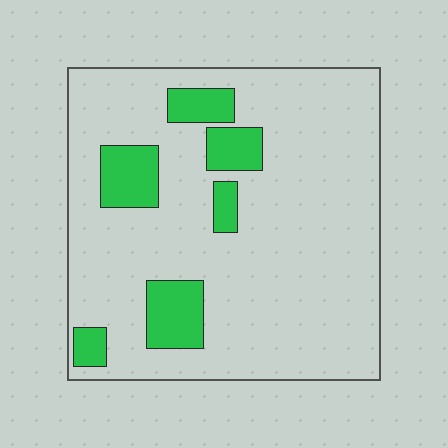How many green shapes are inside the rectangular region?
6.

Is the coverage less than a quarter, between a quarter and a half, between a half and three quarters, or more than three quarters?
Less than a quarter.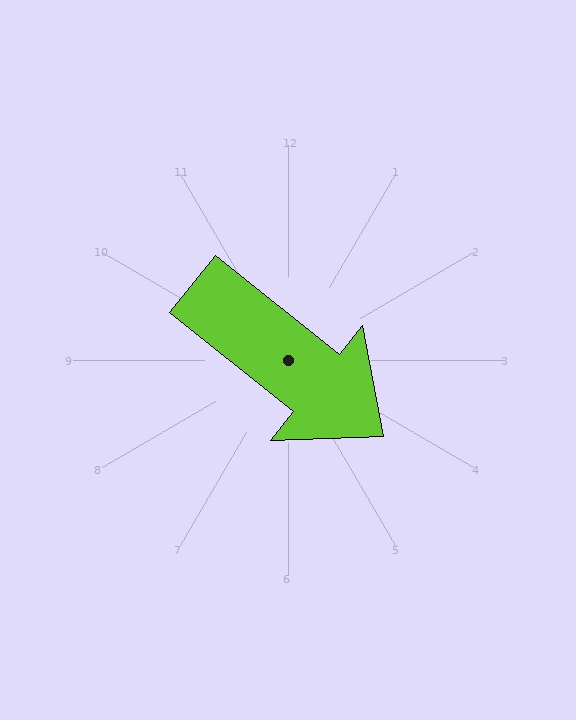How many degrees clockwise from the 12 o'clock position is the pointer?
Approximately 129 degrees.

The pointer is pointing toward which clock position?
Roughly 4 o'clock.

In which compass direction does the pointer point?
Southeast.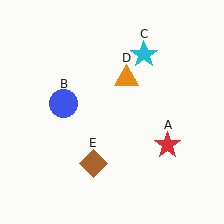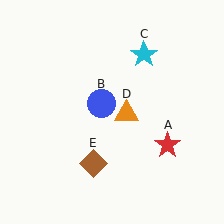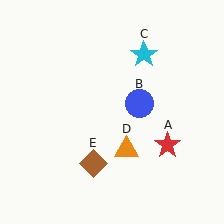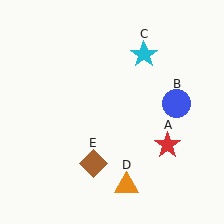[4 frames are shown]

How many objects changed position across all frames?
2 objects changed position: blue circle (object B), orange triangle (object D).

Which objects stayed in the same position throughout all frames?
Red star (object A) and cyan star (object C) and brown diamond (object E) remained stationary.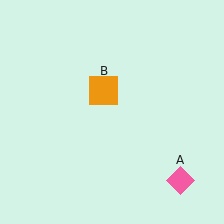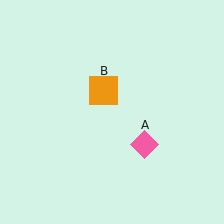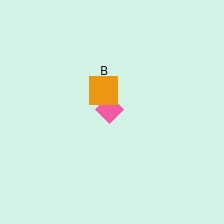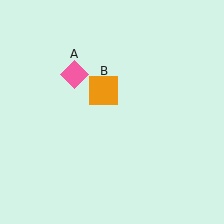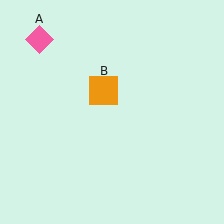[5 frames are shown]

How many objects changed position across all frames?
1 object changed position: pink diamond (object A).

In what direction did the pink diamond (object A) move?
The pink diamond (object A) moved up and to the left.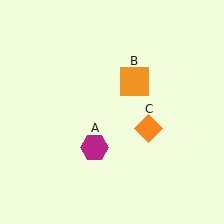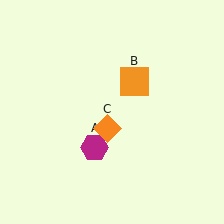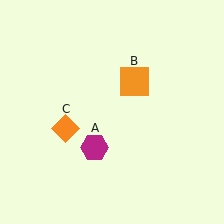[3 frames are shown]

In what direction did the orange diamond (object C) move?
The orange diamond (object C) moved left.